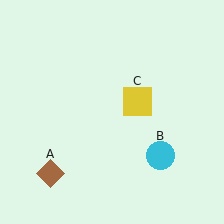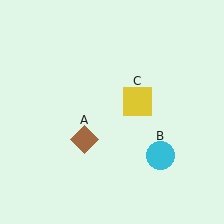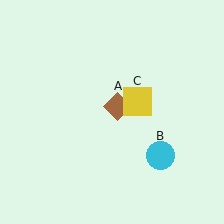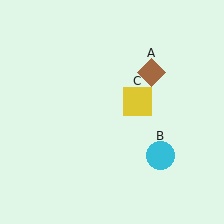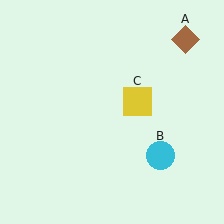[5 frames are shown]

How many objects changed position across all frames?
1 object changed position: brown diamond (object A).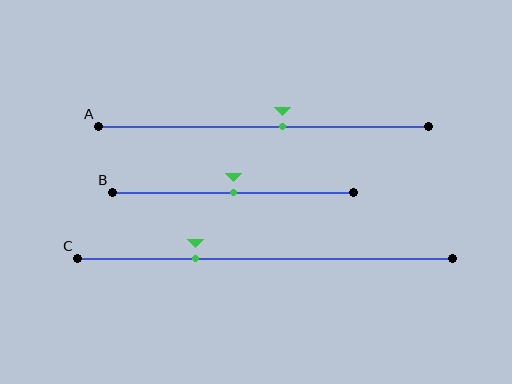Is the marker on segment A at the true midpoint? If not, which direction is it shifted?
No, the marker on segment A is shifted to the right by about 6% of the segment length.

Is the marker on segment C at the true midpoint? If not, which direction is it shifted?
No, the marker on segment C is shifted to the left by about 19% of the segment length.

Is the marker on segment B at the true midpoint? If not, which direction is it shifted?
Yes, the marker on segment B is at the true midpoint.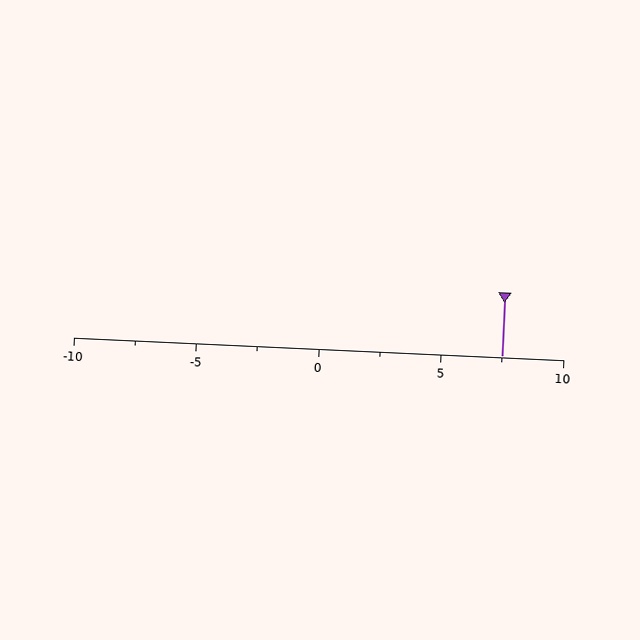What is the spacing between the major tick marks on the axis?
The major ticks are spaced 5 apart.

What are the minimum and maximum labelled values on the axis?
The axis runs from -10 to 10.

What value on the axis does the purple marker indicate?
The marker indicates approximately 7.5.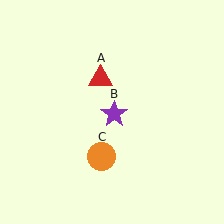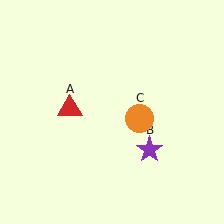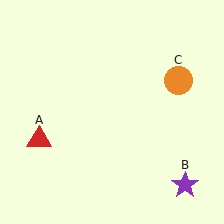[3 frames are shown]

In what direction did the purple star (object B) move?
The purple star (object B) moved down and to the right.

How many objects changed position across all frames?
3 objects changed position: red triangle (object A), purple star (object B), orange circle (object C).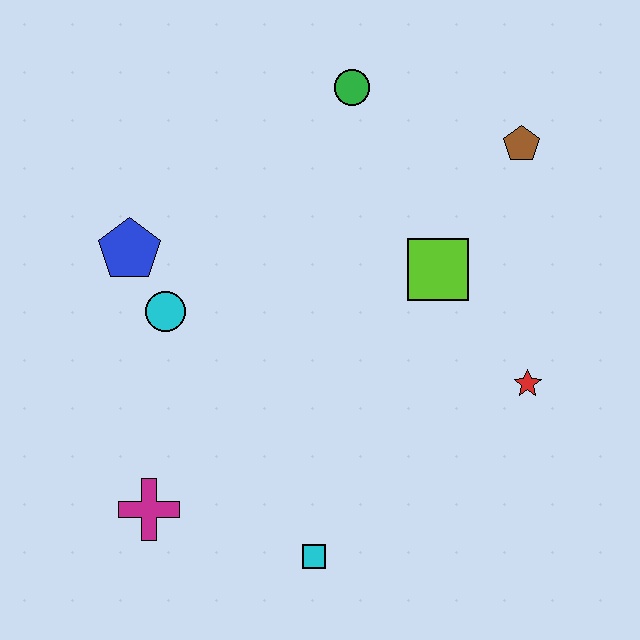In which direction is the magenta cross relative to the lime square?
The magenta cross is to the left of the lime square.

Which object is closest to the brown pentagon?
The lime square is closest to the brown pentagon.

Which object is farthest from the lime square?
The magenta cross is farthest from the lime square.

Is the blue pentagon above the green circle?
No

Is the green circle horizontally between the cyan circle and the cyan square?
No